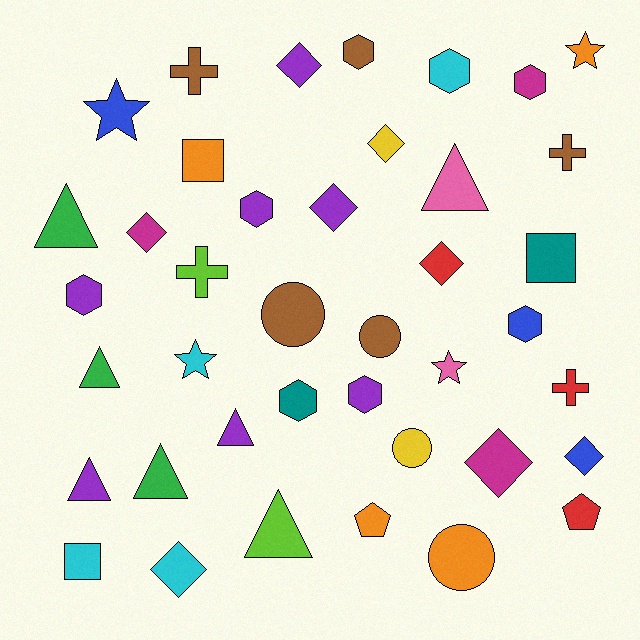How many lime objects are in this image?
There are 2 lime objects.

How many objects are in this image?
There are 40 objects.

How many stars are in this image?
There are 4 stars.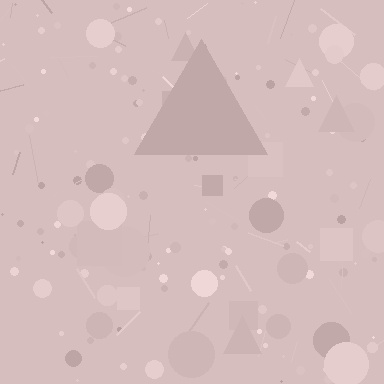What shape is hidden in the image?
A triangle is hidden in the image.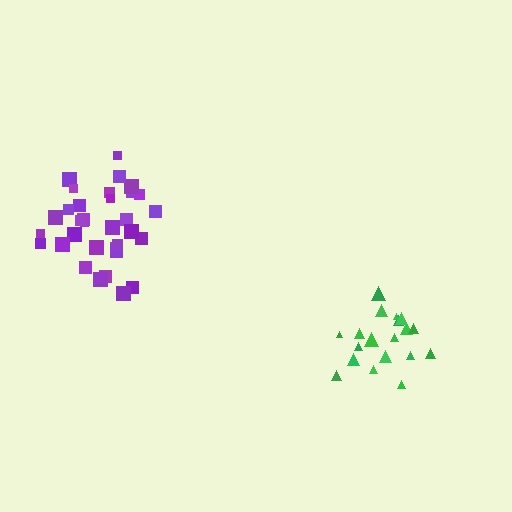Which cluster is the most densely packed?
Purple.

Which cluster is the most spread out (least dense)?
Green.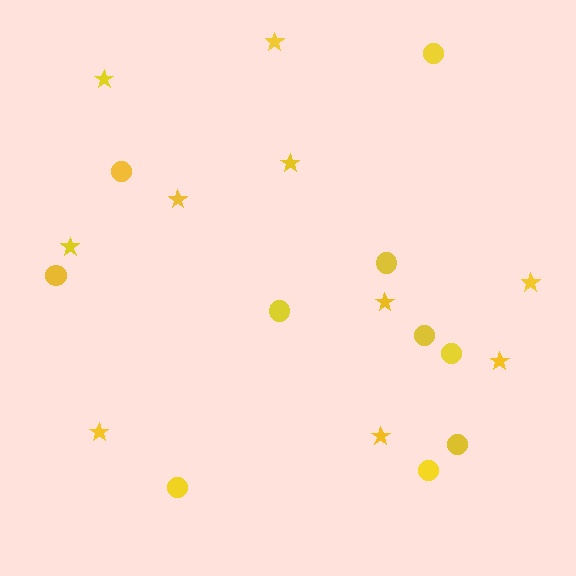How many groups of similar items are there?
There are 2 groups: one group of circles (10) and one group of stars (10).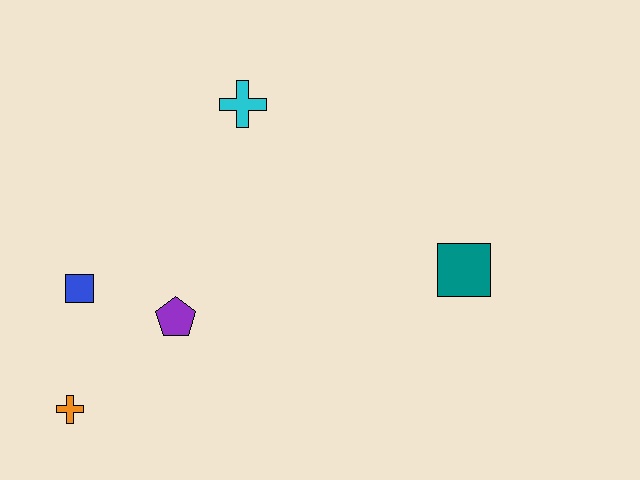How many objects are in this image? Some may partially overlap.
There are 5 objects.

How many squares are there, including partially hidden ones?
There are 2 squares.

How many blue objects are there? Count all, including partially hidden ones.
There is 1 blue object.